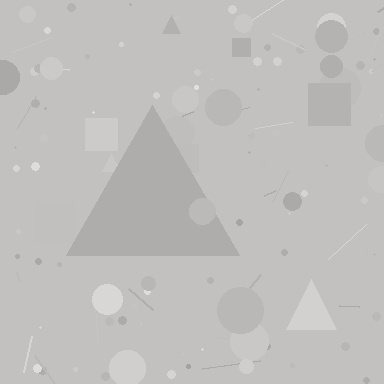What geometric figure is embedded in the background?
A triangle is embedded in the background.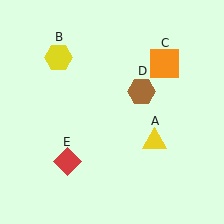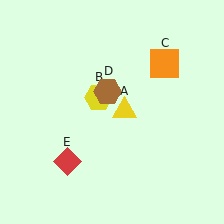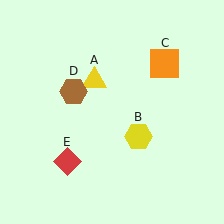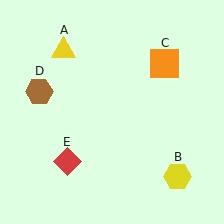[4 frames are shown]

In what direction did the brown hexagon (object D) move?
The brown hexagon (object D) moved left.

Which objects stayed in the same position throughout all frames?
Orange square (object C) and red diamond (object E) remained stationary.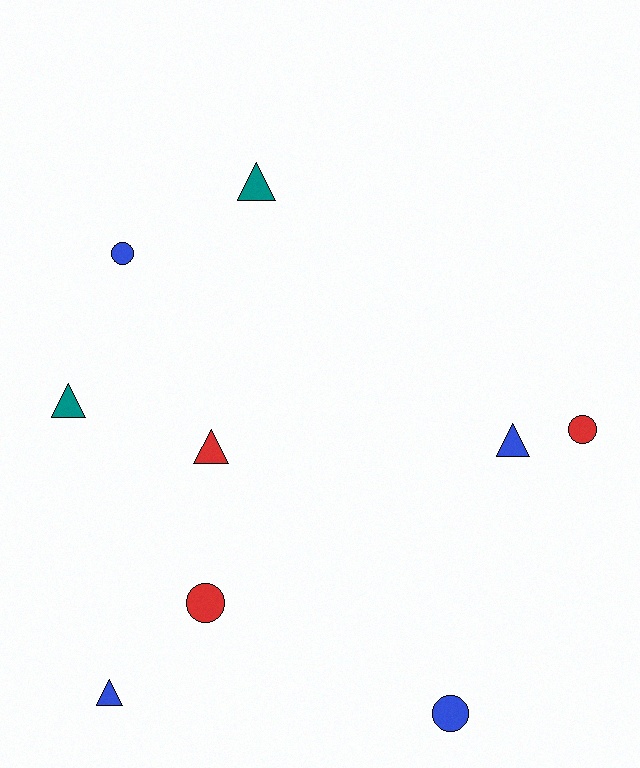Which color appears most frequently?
Blue, with 4 objects.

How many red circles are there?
There are 2 red circles.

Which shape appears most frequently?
Triangle, with 5 objects.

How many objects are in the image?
There are 9 objects.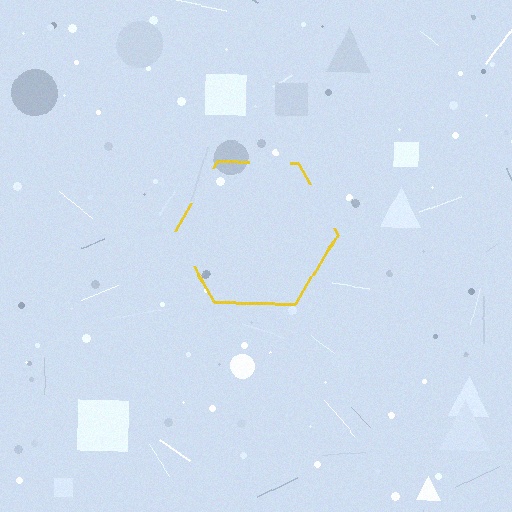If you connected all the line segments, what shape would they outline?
They would outline a hexagon.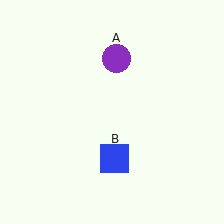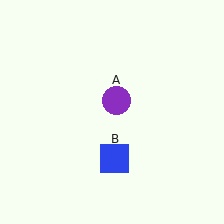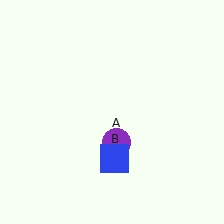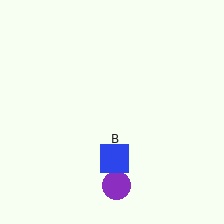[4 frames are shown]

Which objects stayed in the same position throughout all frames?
Blue square (object B) remained stationary.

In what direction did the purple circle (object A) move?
The purple circle (object A) moved down.